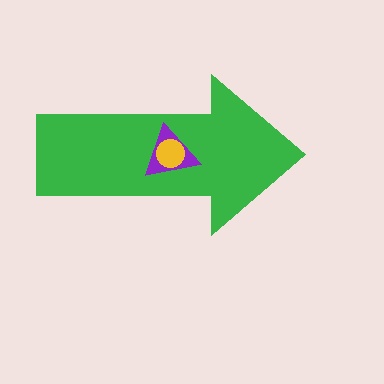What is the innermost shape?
The yellow circle.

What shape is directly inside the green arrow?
The purple triangle.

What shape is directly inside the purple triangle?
The yellow circle.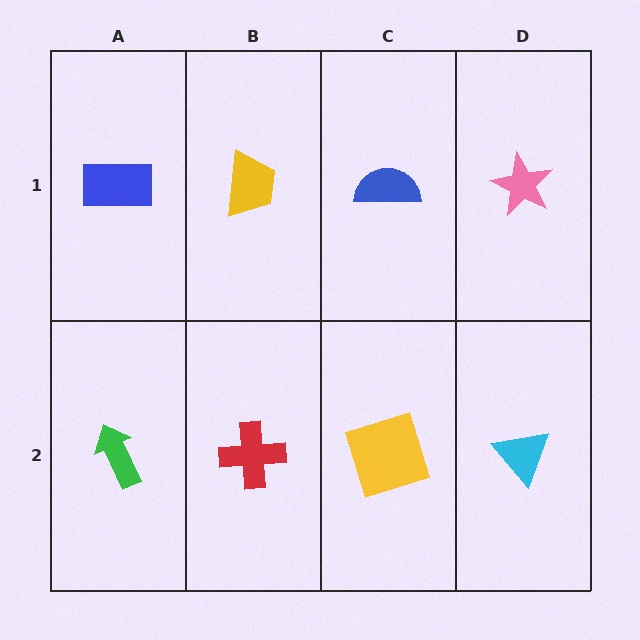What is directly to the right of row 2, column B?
A yellow square.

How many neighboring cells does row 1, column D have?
2.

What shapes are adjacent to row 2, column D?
A pink star (row 1, column D), a yellow square (row 2, column C).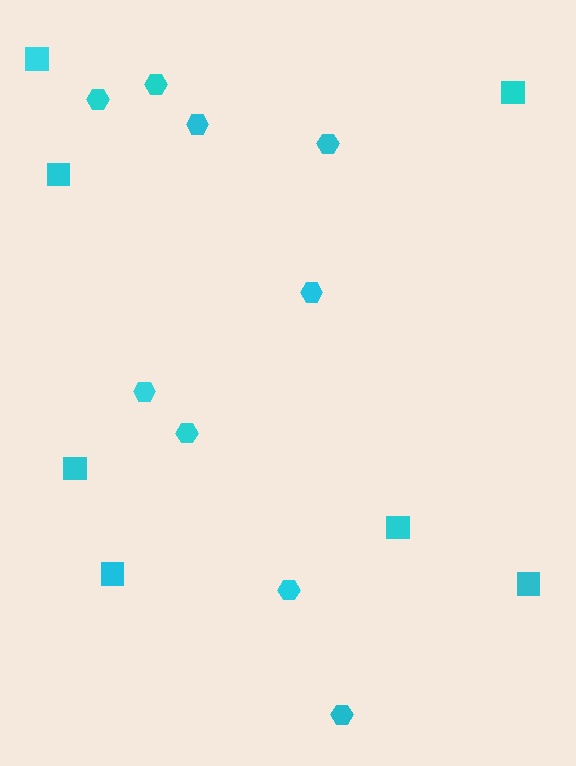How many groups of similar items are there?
There are 2 groups: one group of hexagons (9) and one group of squares (7).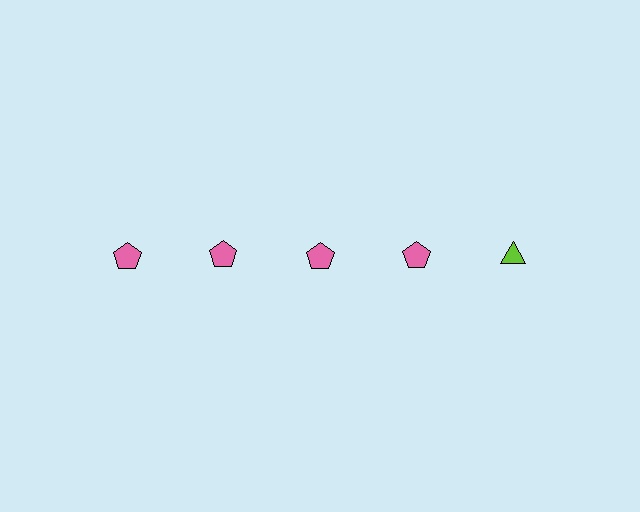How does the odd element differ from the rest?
It differs in both color (lime instead of pink) and shape (triangle instead of pentagon).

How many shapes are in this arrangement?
There are 5 shapes arranged in a grid pattern.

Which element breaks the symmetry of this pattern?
The lime triangle in the top row, rightmost column breaks the symmetry. All other shapes are pink pentagons.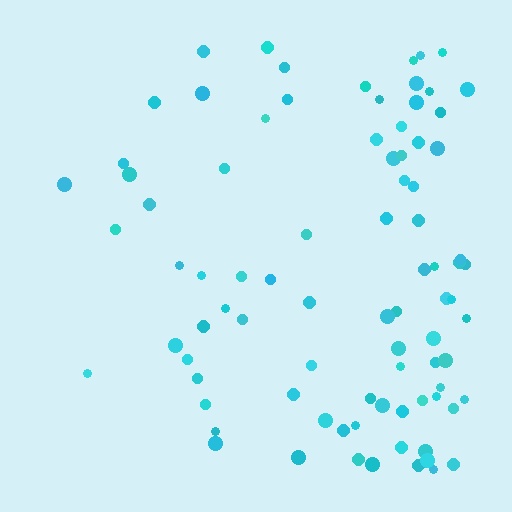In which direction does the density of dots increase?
From left to right, with the right side densest.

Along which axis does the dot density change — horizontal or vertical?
Horizontal.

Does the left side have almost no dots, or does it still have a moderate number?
Still a moderate number, just noticeably fewer than the right.